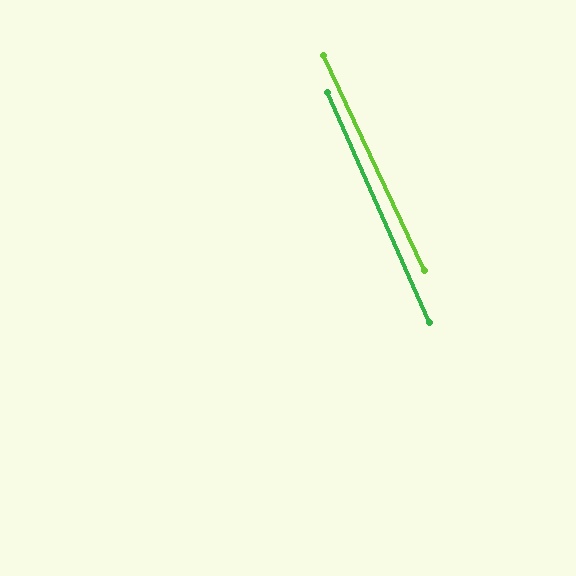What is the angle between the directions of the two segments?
Approximately 1 degree.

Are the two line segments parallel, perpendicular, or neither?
Parallel — their directions differ by only 1.2°.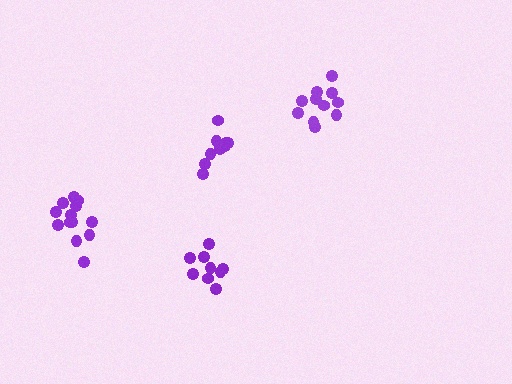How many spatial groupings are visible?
There are 4 spatial groupings.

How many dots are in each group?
Group 1: 13 dots, Group 2: 11 dots, Group 3: 10 dots, Group 4: 9 dots (43 total).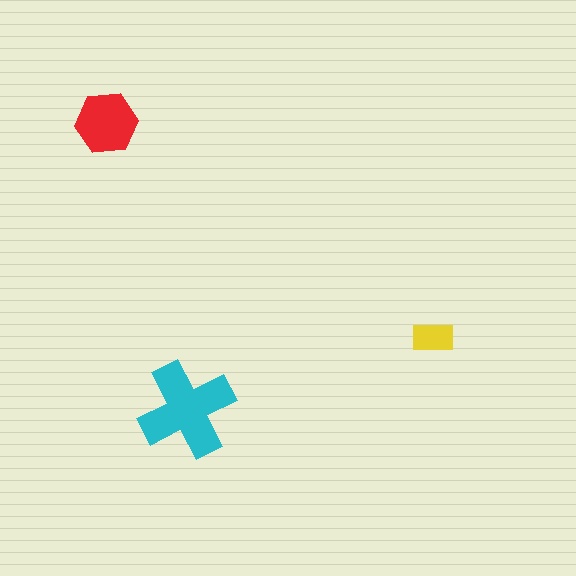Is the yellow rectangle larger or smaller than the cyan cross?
Smaller.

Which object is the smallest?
The yellow rectangle.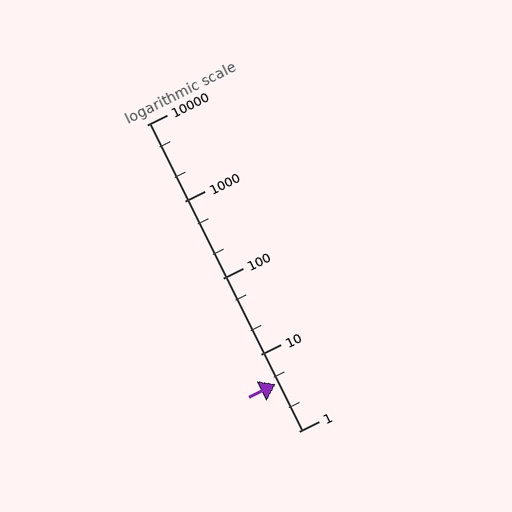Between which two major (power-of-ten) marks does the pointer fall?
The pointer is between 1 and 10.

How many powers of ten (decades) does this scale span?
The scale spans 4 decades, from 1 to 10000.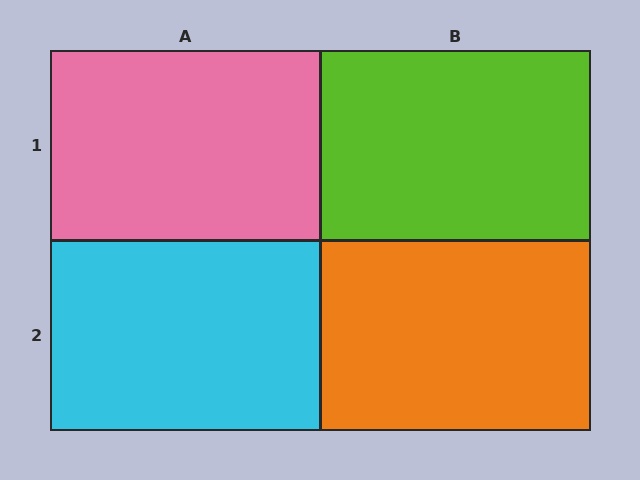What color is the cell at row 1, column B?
Lime.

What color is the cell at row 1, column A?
Pink.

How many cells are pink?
1 cell is pink.